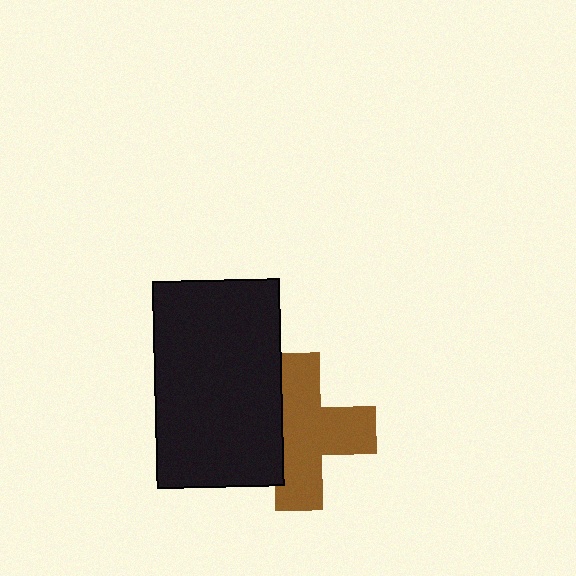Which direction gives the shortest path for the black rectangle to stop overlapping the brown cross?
Moving left gives the shortest separation.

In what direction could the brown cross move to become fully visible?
The brown cross could move right. That would shift it out from behind the black rectangle entirely.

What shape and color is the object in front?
The object in front is a black rectangle.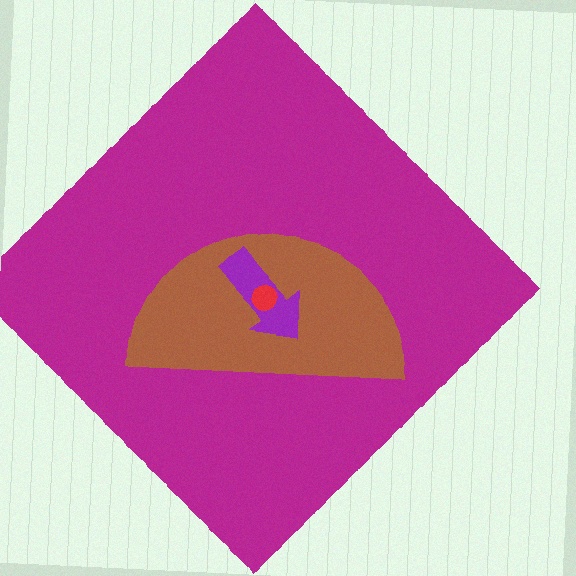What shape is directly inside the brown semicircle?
The purple arrow.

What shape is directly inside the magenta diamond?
The brown semicircle.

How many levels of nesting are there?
4.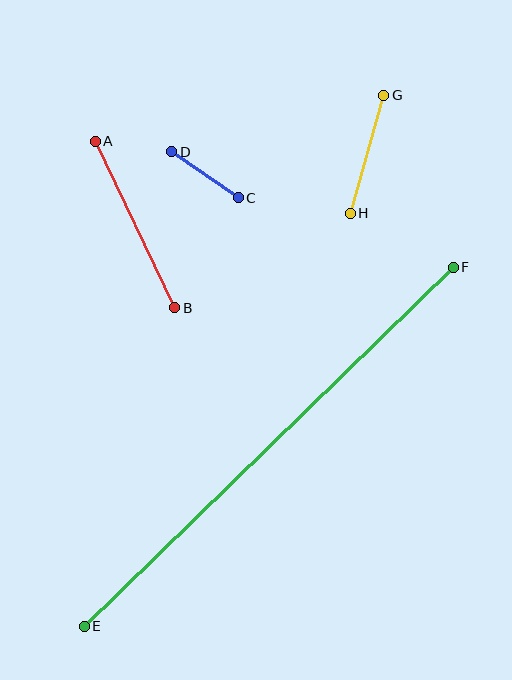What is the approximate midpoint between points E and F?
The midpoint is at approximately (269, 447) pixels.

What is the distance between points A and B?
The distance is approximately 184 pixels.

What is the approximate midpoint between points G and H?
The midpoint is at approximately (367, 154) pixels.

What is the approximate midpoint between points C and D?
The midpoint is at approximately (205, 175) pixels.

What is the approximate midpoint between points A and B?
The midpoint is at approximately (135, 224) pixels.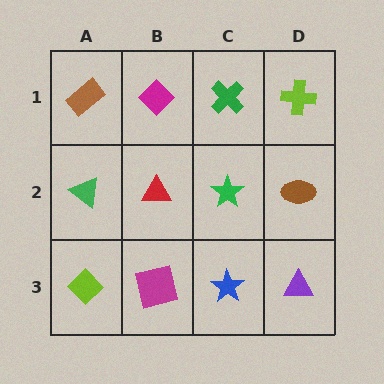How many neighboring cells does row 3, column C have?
3.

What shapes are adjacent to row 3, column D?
A brown ellipse (row 2, column D), a blue star (row 3, column C).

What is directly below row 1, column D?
A brown ellipse.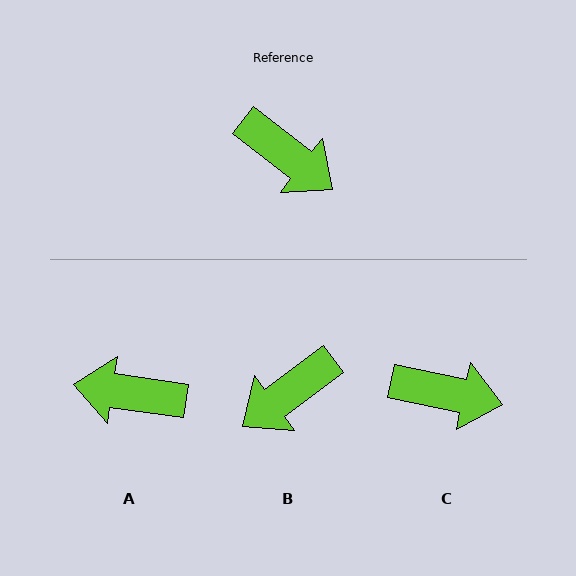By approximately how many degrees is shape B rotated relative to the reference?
Approximately 106 degrees clockwise.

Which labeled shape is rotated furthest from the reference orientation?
A, about 150 degrees away.